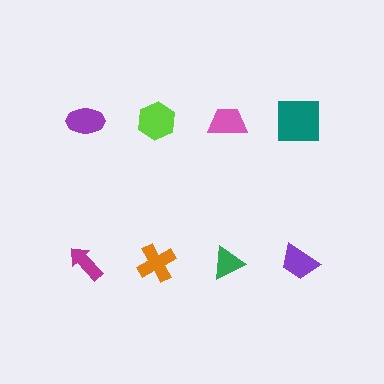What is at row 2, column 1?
A magenta arrow.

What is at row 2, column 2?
An orange cross.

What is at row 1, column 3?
A pink trapezoid.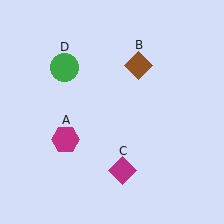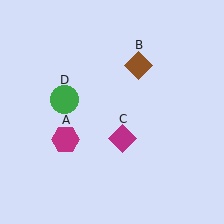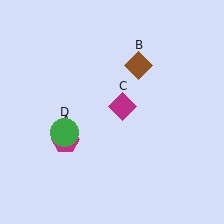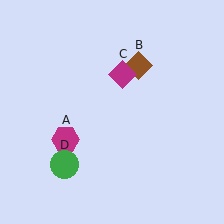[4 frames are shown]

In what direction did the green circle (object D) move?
The green circle (object D) moved down.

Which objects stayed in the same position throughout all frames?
Magenta hexagon (object A) and brown diamond (object B) remained stationary.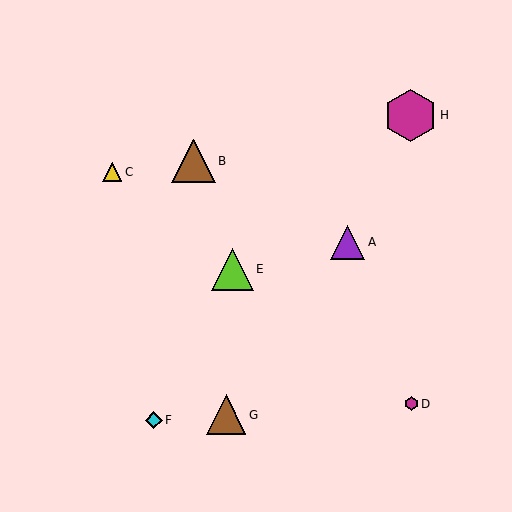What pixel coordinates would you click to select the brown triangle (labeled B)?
Click at (193, 161) to select the brown triangle B.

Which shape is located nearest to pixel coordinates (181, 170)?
The brown triangle (labeled B) at (193, 161) is nearest to that location.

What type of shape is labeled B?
Shape B is a brown triangle.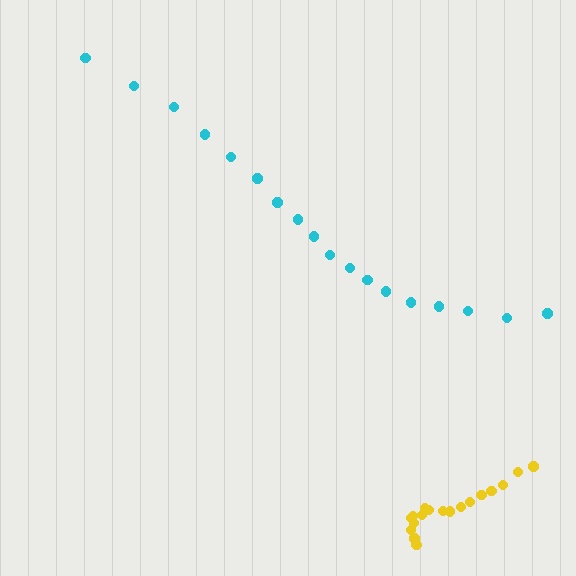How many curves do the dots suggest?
There are 2 distinct paths.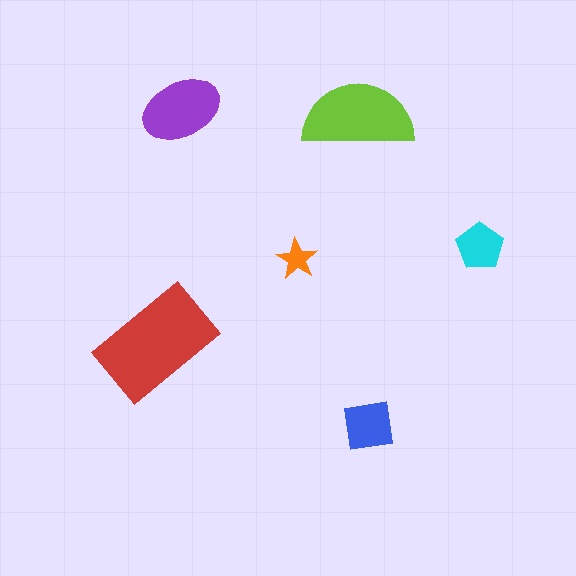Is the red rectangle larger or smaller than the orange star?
Larger.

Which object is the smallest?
The orange star.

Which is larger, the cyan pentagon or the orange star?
The cyan pentagon.